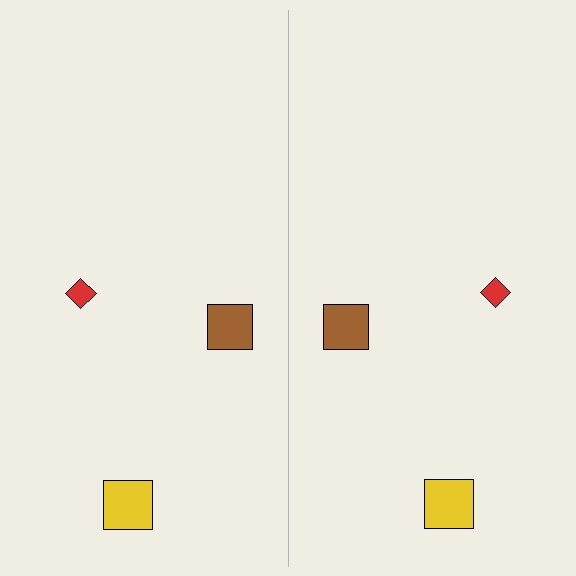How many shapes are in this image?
There are 6 shapes in this image.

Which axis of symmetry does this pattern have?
The pattern has a vertical axis of symmetry running through the center of the image.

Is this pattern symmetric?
Yes, this pattern has bilateral (reflection) symmetry.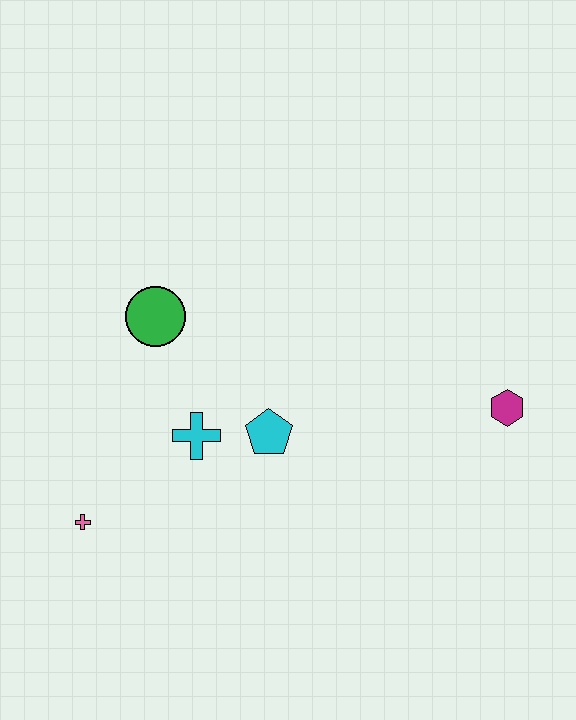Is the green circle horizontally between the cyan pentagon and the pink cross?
Yes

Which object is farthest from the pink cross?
The magenta hexagon is farthest from the pink cross.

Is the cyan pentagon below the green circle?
Yes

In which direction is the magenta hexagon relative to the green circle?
The magenta hexagon is to the right of the green circle.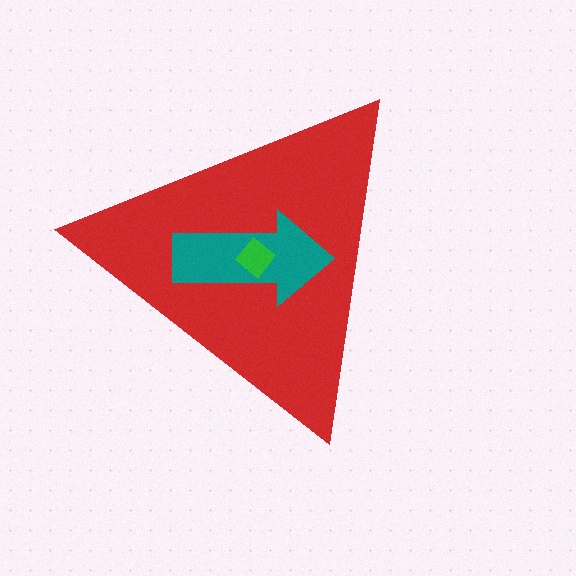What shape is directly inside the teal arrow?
The green diamond.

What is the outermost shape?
The red triangle.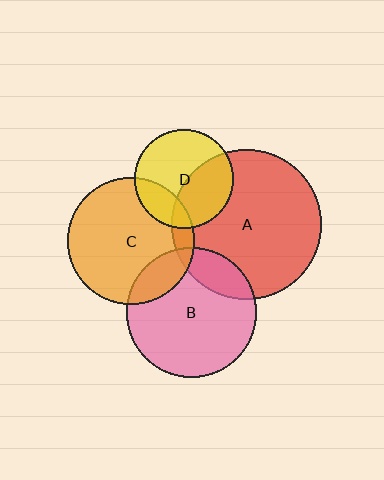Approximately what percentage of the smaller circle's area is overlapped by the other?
Approximately 10%.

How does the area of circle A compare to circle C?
Approximately 1.4 times.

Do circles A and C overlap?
Yes.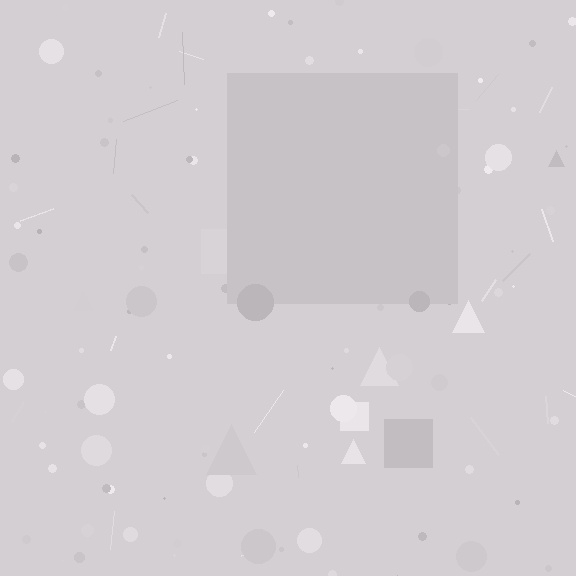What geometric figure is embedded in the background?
A square is embedded in the background.